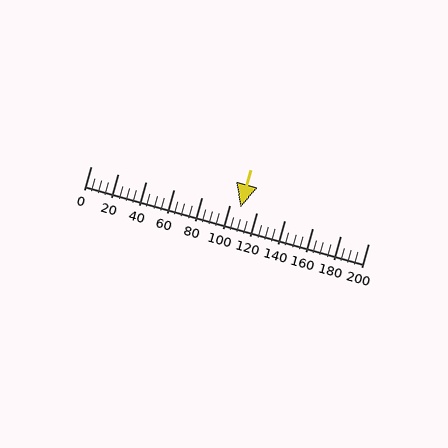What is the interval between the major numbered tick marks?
The major tick marks are spaced 20 units apart.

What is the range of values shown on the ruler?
The ruler shows values from 0 to 200.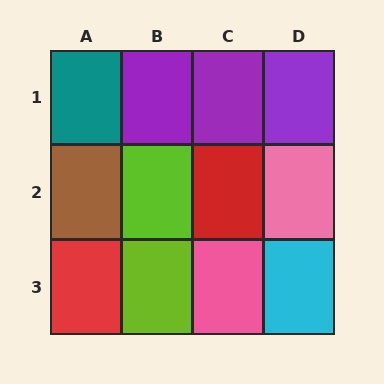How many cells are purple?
3 cells are purple.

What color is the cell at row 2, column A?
Brown.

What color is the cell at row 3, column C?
Pink.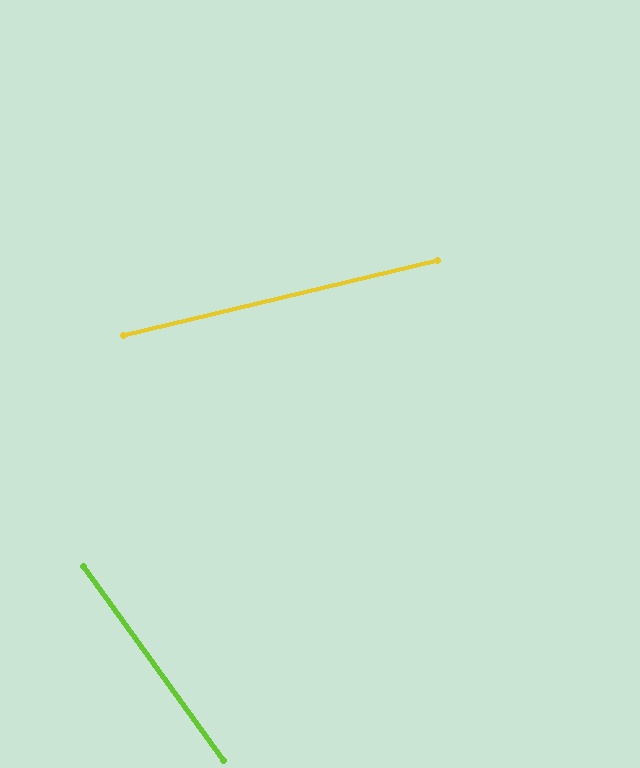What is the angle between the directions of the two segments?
Approximately 68 degrees.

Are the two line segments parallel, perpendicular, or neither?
Neither parallel nor perpendicular — they differ by about 68°.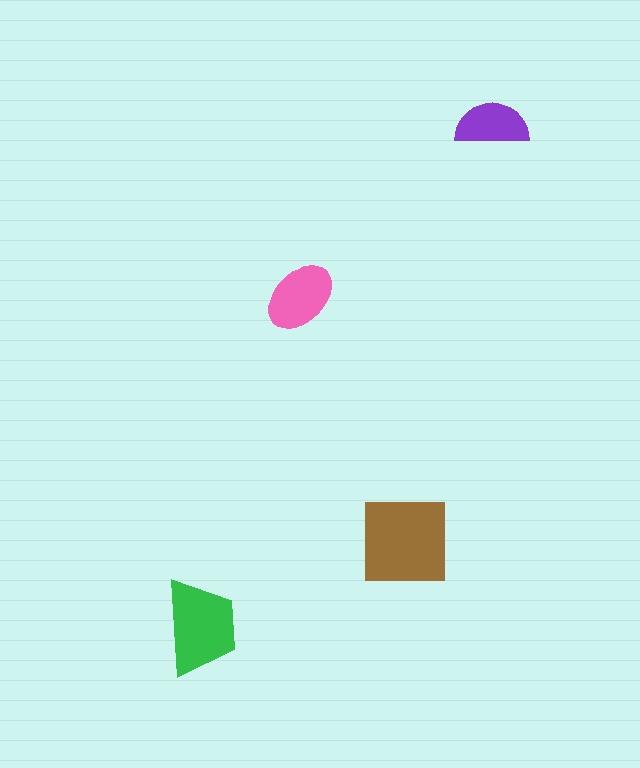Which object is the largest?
The brown square.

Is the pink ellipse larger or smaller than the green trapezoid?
Smaller.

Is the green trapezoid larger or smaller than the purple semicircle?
Larger.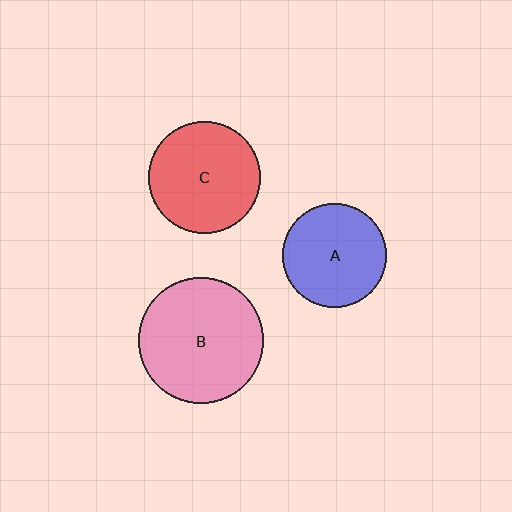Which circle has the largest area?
Circle B (pink).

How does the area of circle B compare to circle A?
Approximately 1.5 times.